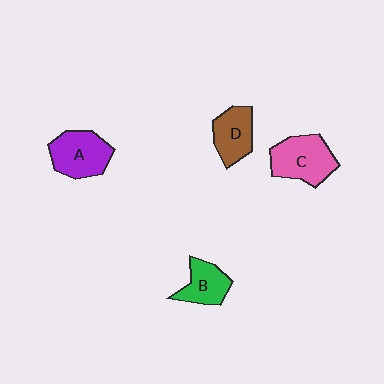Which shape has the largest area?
Shape C (pink).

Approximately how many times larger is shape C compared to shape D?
Approximately 1.4 times.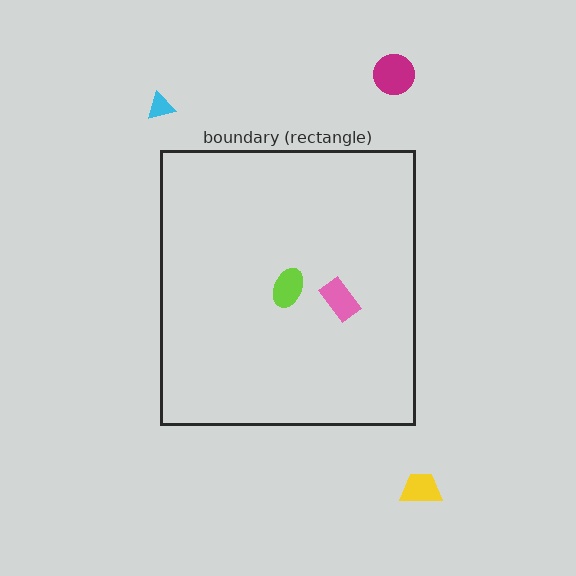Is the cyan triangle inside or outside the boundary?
Outside.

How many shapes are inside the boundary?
2 inside, 3 outside.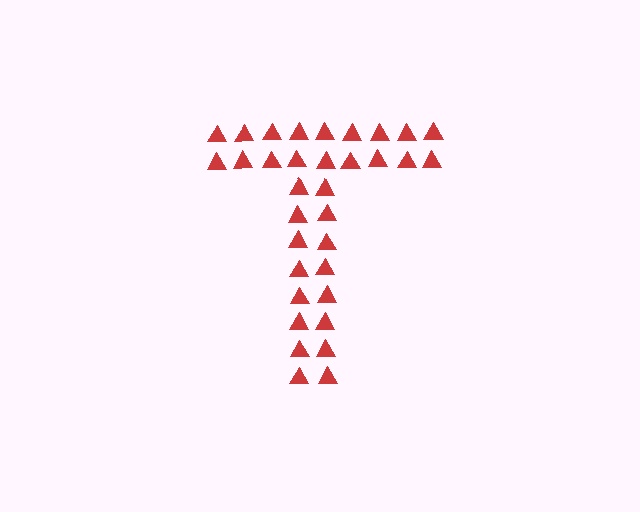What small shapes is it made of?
It is made of small triangles.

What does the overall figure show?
The overall figure shows the letter T.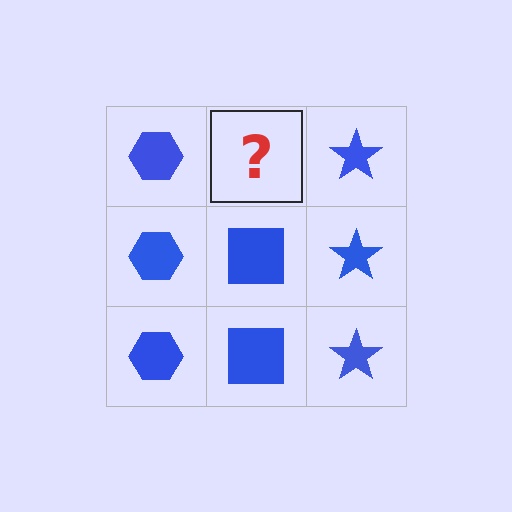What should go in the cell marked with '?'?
The missing cell should contain a blue square.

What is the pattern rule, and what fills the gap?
The rule is that each column has a consistent shape. The gap should be filled with a blue square.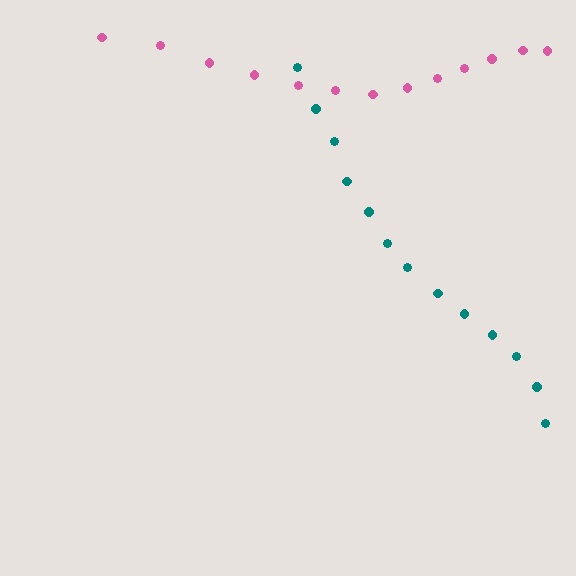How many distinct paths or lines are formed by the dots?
There are 2 distinct paths.